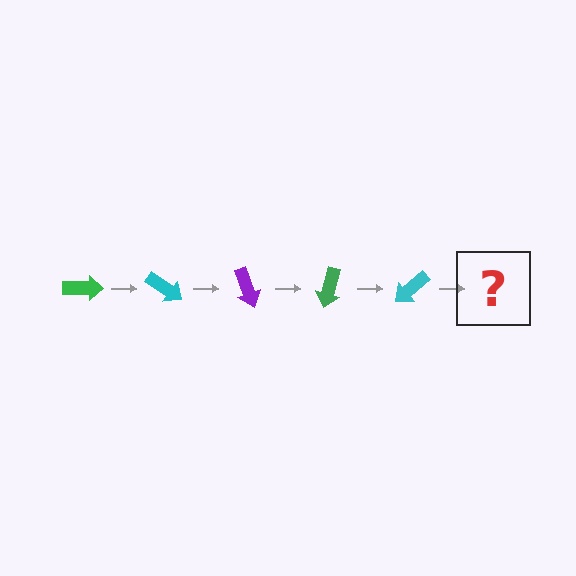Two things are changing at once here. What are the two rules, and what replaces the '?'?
The two rules are that it rotates 35 degrees each step and the color cycles through green, cyan, and purple. The '?' should be a purple arrow, rotated 175 degrees from the start.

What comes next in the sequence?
The next element should be a purple arrow, rotated 175 degrees from the start.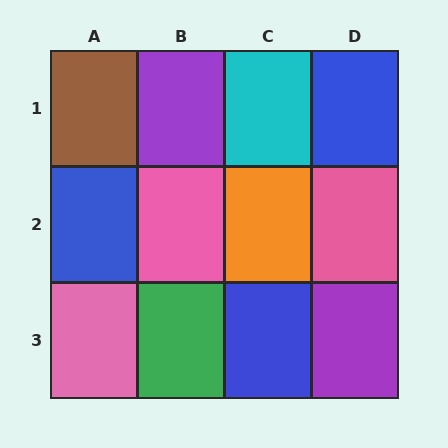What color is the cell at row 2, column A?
Blue.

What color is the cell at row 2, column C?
Orange.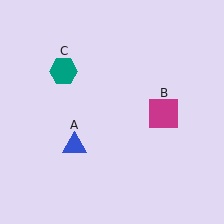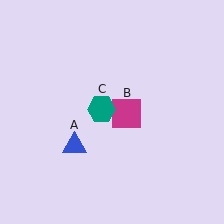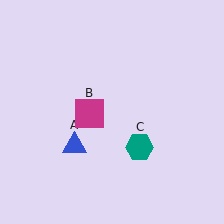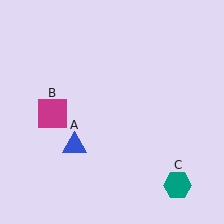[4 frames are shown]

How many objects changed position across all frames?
2 objects changed position: magenta square (object B), teal hexagon (object C).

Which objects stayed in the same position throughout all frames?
Blue triangle (object A) remained stationary.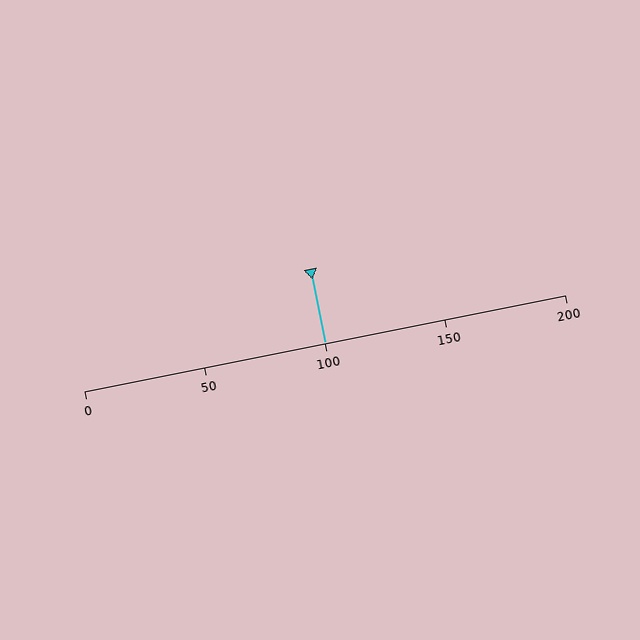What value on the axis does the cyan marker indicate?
The marker indicates approximately 100.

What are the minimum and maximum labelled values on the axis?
The axis runs from 0 to 200.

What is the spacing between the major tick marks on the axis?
The major ticks are spaced 50 apart.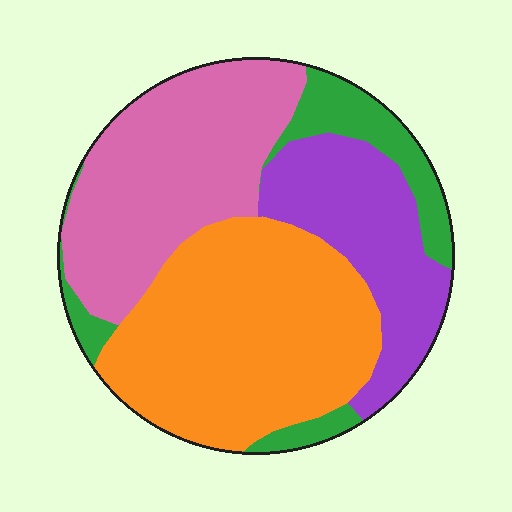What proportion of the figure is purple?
Purple covers around 20% of the figure.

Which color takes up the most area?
Orange, at roughly 40%.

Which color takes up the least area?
Green, at roughly 15%.